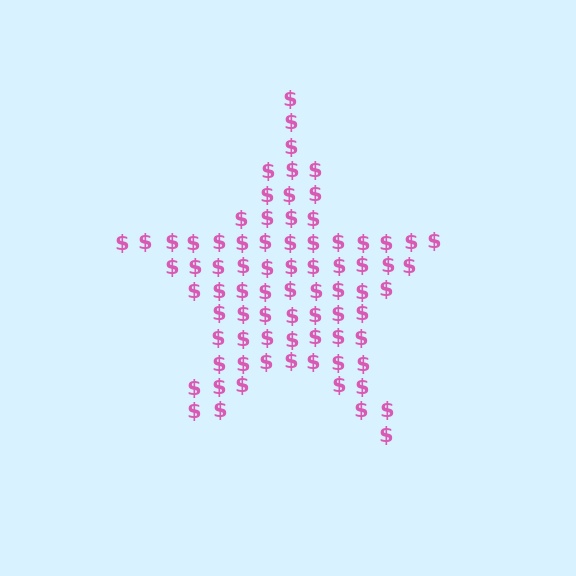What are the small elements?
The small elements are dollar signs.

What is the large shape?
The large shape is a star.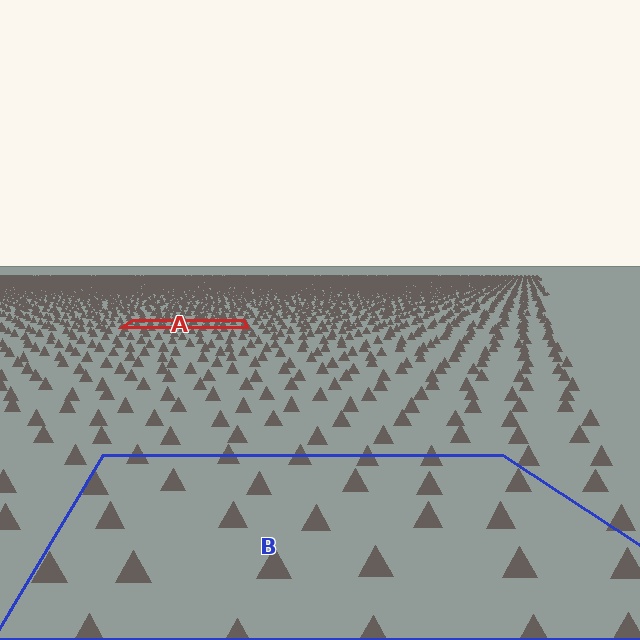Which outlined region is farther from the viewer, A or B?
Region A is farther from the viewer — the texture elements inside it appear smaller and more densely packed.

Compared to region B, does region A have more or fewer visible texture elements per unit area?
Region A has more texture elements per unit area — they are packed more densely because it is farther away.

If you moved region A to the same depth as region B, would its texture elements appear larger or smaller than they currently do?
They would appear larger. At a closer depth, the same texture elements are projected at a bigger on-screen size.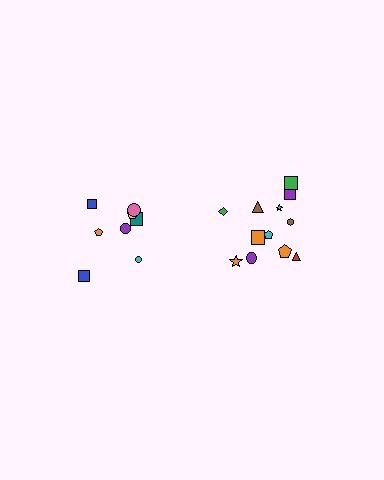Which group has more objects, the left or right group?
The right group.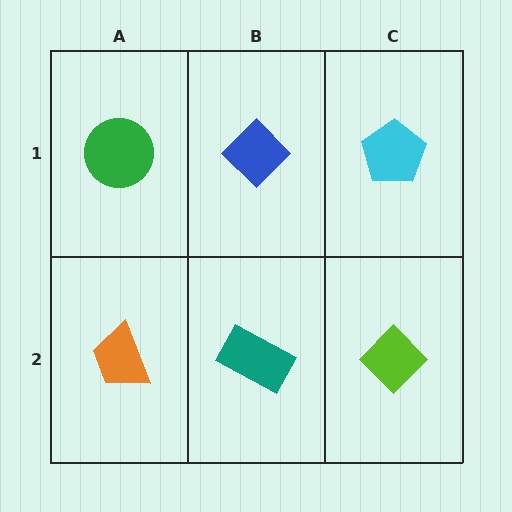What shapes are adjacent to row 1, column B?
A teal rectangle (row 2, column B), a green circle (row 1, column A), a cyan pentagon (row 1, column C).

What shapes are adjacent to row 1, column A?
An orange trapezoid (row 2, column A), a blue diamond (row 1, column B).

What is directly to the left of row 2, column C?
A teal rectangle.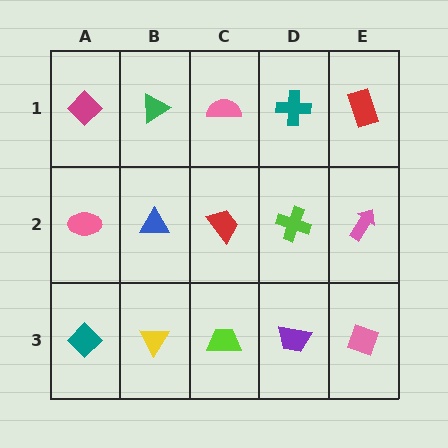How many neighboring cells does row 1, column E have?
2.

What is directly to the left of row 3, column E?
A purple trapezoid.